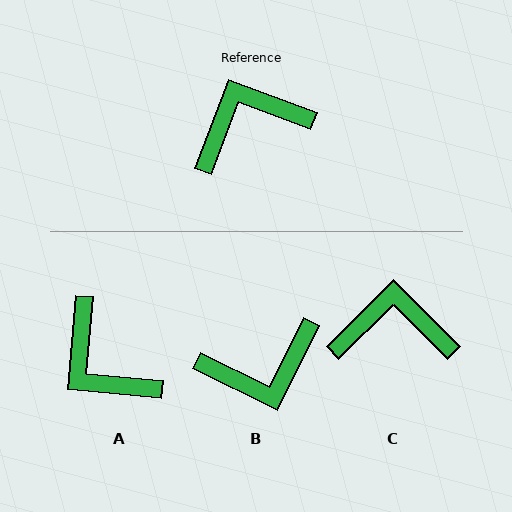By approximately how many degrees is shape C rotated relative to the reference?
Approximately 25 degrees clockwise.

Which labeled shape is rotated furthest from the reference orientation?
B, about 174 degrees away.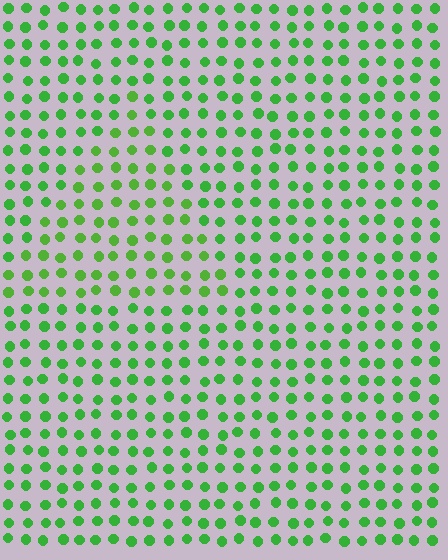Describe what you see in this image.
The image is filled with small green elements in a uniform arrangement. A triangle-shaped region is visible where the elements are tinted to a slightly different hue, forming a subtle color boundary.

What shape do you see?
I see a triangle.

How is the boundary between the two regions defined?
The boundary is defined purely by a slight shift in hue (about 15 degrees). Spacing, size, and orientation are identical on both sides.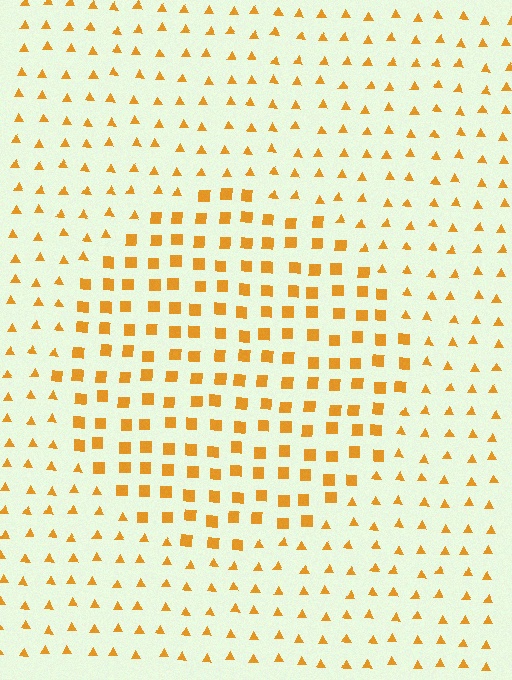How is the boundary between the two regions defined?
The boundary is defined by a change in element shape: squares inside vs. triangles outside. All elements share the same color and spacing.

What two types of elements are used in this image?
The image uses squares inside the circle region and triangles outside it.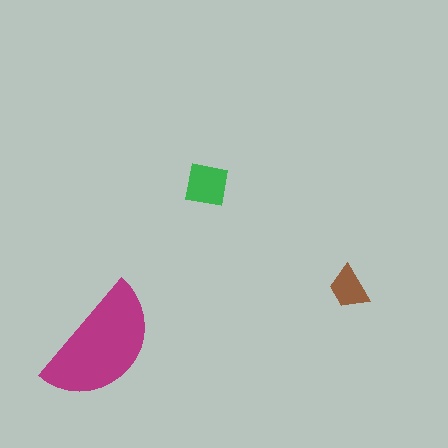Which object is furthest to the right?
The brown trapezoid is rightmost.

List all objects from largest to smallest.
The magenta semicircle, the green square, the brown trapezoid.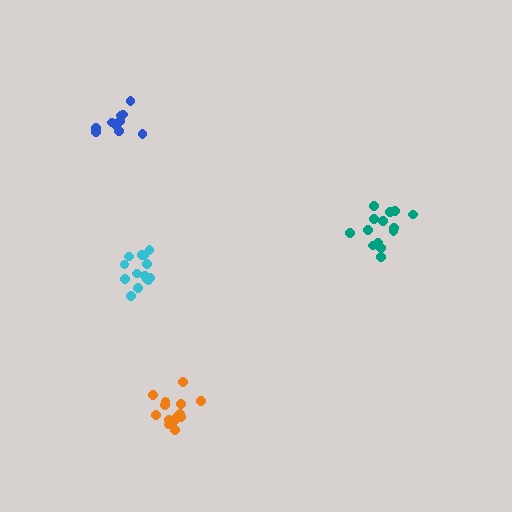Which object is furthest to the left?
The blue cluster is leftmost.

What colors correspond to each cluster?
The clusters are colored: cyan, teal, orange, blue.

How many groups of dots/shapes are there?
There are 4 groups.